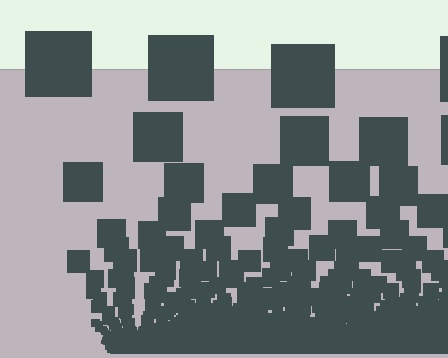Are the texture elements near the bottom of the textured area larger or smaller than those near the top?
Smaller. The gradient is inverted — elements near the bottom are smaller and denser.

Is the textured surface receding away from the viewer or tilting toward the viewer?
The surface appears to tilt toward the viewer. Texture elements get larger and sparser toward the top.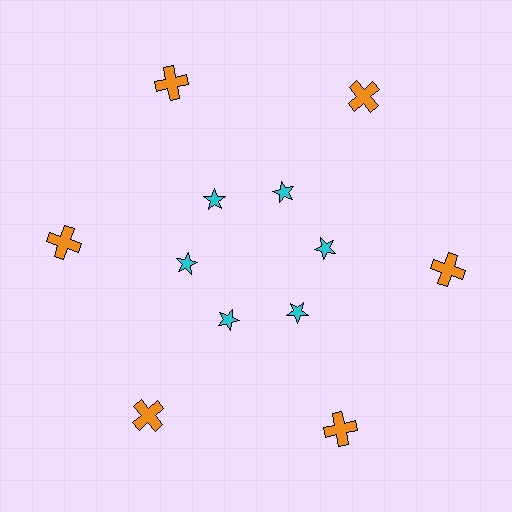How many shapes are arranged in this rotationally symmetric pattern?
There are 12 shapes, arranged in 6 groups of 2.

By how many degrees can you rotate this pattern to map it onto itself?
The pattern maps onto itself every 60 degrees of rotation.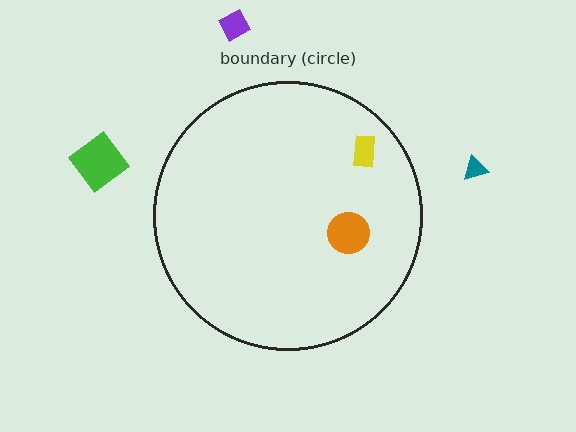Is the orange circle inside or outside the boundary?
Inside.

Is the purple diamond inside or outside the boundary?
Outside.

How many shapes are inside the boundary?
2 inside, 3 outside.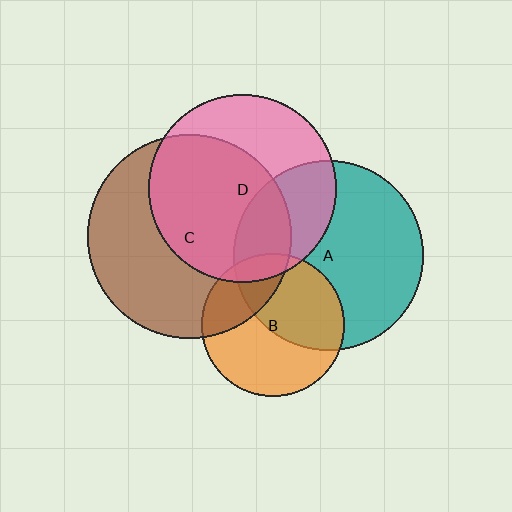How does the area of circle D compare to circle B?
Approximately 1.8 times.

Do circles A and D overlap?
Yes.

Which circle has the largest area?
Circle C (brown).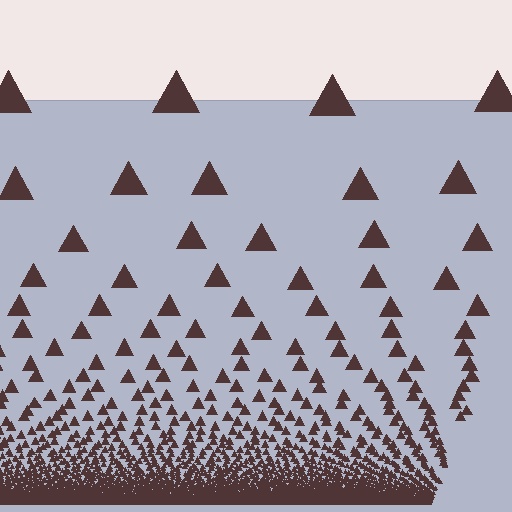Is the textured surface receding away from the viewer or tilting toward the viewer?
The surface appears to tilt toward the viewer. Texture elements get larger and sparser toward the top.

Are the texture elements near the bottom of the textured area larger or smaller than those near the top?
Smaller. The gradient is inverted — elements near the bottom are smaller and denser.